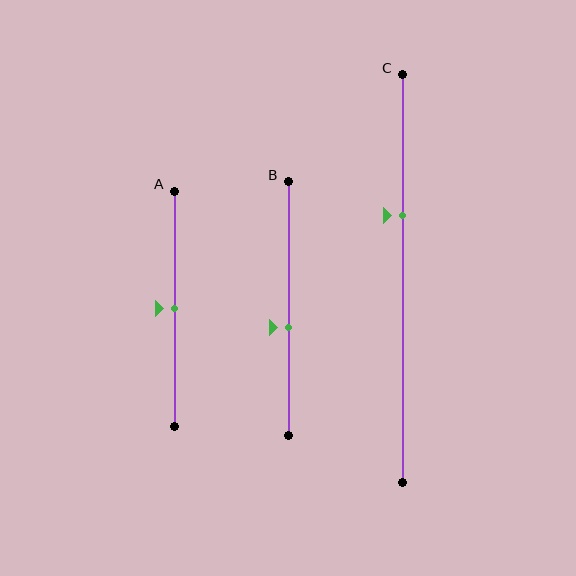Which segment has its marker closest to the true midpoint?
Segment A has its marker closest to the true midpoint.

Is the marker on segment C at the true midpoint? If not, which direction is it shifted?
No, the marker on segment C is shifted upward by about 15% of the segment length.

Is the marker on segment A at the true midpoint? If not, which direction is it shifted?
Yes, the marker on segment A is at the true midpoint.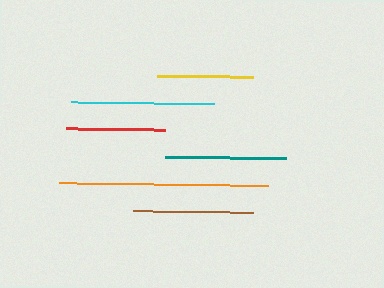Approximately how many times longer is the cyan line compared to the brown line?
The cyan line is approximately 1.2 times the length of the brown line.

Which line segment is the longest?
The orange line is the longest at approximately 210 pixels.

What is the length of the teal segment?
The teal segment is approximately 121 pixels long.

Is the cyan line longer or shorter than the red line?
The cyan line is longer than the red line.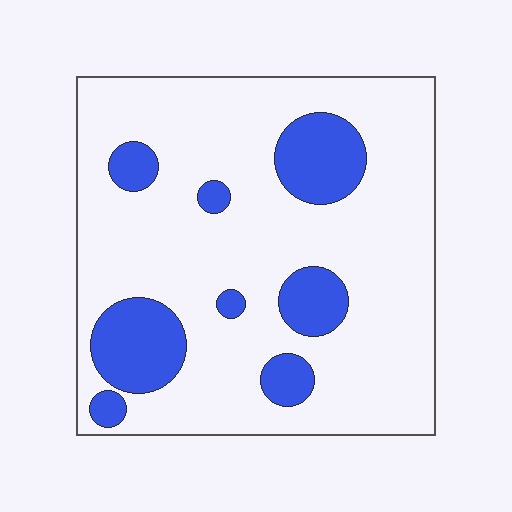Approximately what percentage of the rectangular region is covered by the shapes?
Approximately 20%.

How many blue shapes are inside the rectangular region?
8.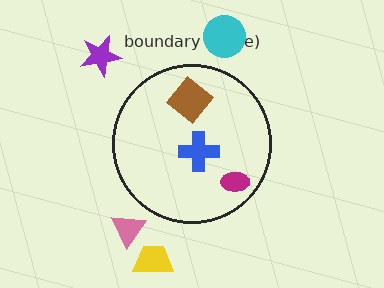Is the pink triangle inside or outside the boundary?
Outside.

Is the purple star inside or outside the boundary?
Outside.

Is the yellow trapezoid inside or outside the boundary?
Outside.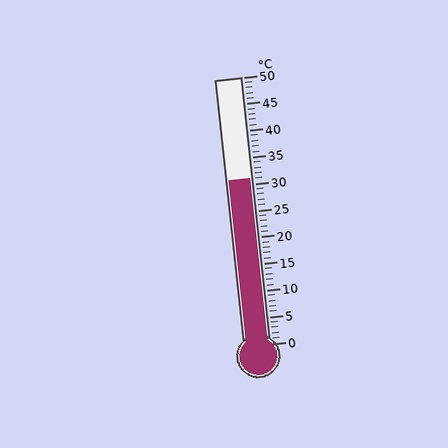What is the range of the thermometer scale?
The thermometer scale ranges from 0°C to 50°C.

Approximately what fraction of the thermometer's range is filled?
The thermometer is filled to approximately 60% of its range.